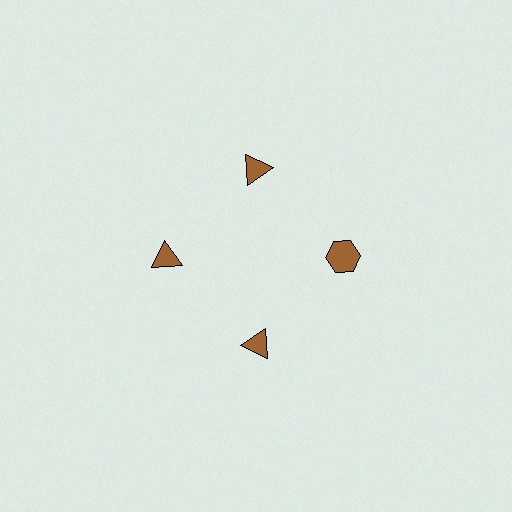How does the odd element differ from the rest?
It has a different shape: hexagon instead of triangle.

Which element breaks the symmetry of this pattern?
The brown hexagon at roughly the 3 o'clock position breaks the symmetry. All other shapes are brown triangles.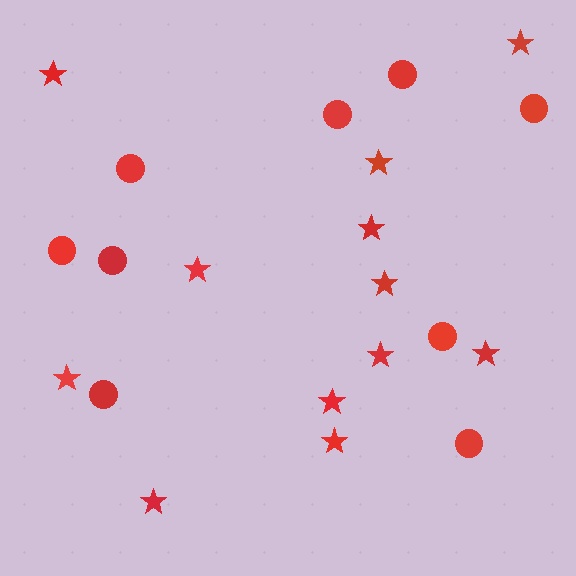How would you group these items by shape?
There are 2 groups: one group of stars (12) and one group of circles (9).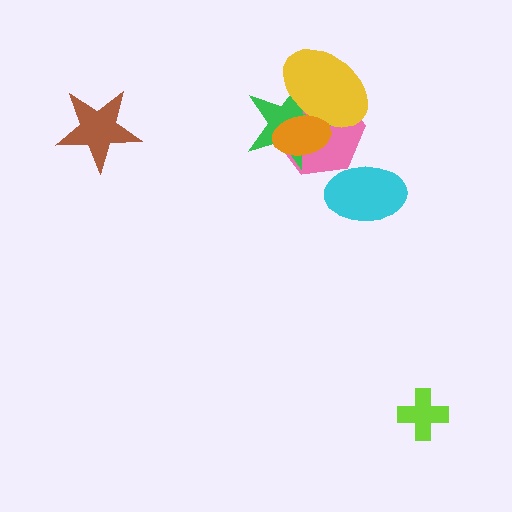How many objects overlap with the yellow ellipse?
3 objects overlap with the yellow ellipse.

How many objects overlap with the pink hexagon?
4 objects overlap with the pink hexagon.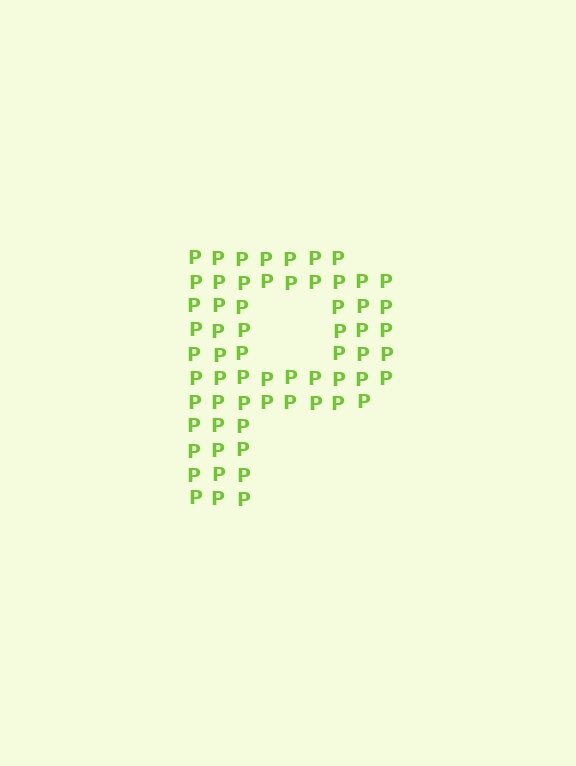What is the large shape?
The large shape is the letter P.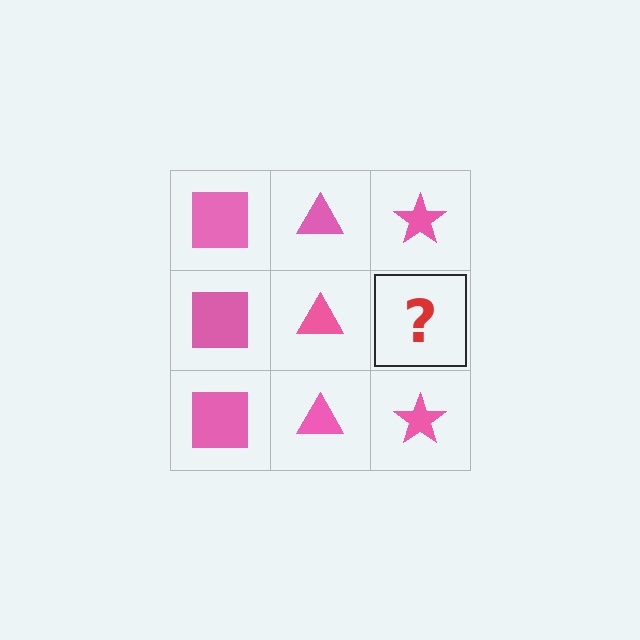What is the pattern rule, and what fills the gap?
The rule is that each column has a consistent shape. The gap should be filled with a pink star.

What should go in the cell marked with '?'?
The missing cell should contain a pink star.